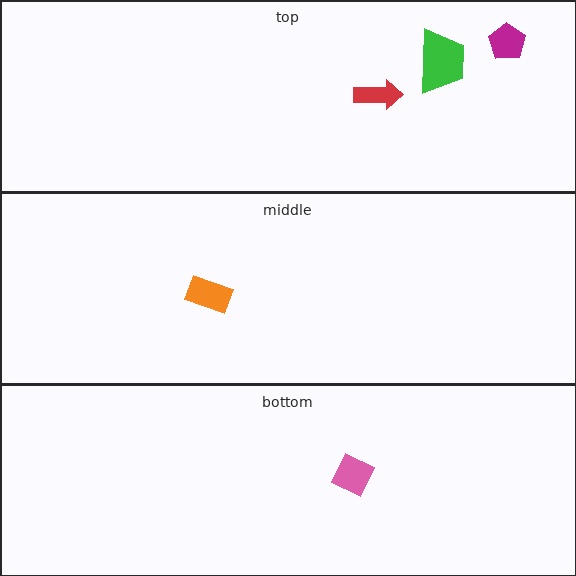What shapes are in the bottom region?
The pink diamond.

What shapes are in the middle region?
The orange rectangle.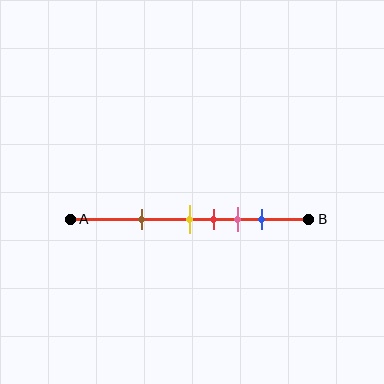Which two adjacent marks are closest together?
The yellow and red marks are the closest adjacent pair.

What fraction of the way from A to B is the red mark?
The red mark is approximately 60% (0.6) of the way from A to B.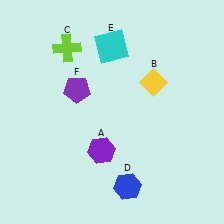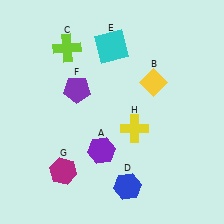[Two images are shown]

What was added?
A magenta hexagon (G), a yellow cross (H) were added in Image 2.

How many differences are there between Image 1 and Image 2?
There are 2 differences between the two images.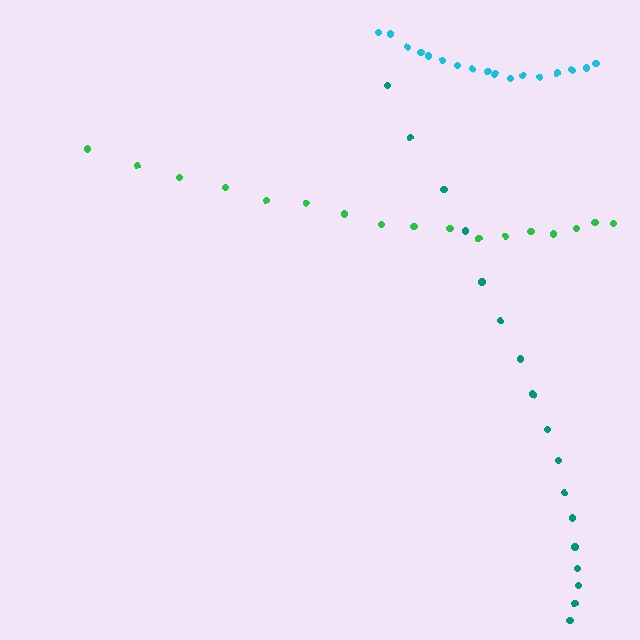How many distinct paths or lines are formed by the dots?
There are 3 distinct paths.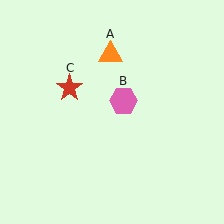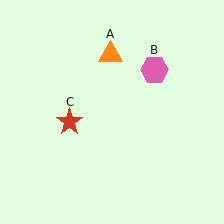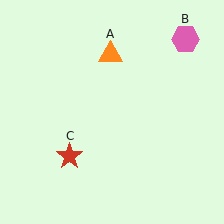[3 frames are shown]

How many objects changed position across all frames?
2 objects changed position: pink hexagon (object B), red star (object C).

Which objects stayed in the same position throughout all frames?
Orange triangle (object A) remained stationary.